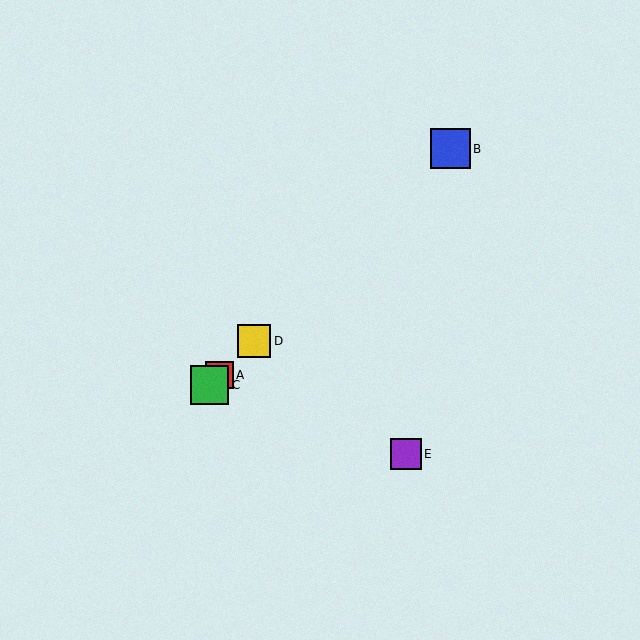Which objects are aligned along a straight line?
Objects A, B, C, D are aligned along a straight line.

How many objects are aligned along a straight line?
4 objects (A, B, C, D) are aligned along a straight line.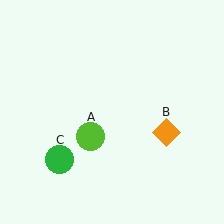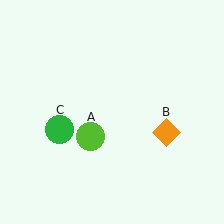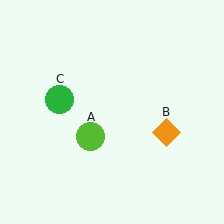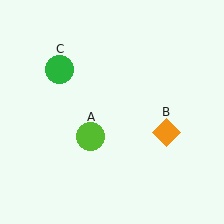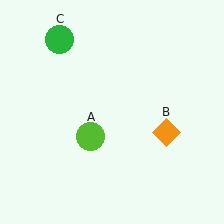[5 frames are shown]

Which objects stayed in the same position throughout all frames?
Lime circle (object A) and orange diamond (object B) remained stationary.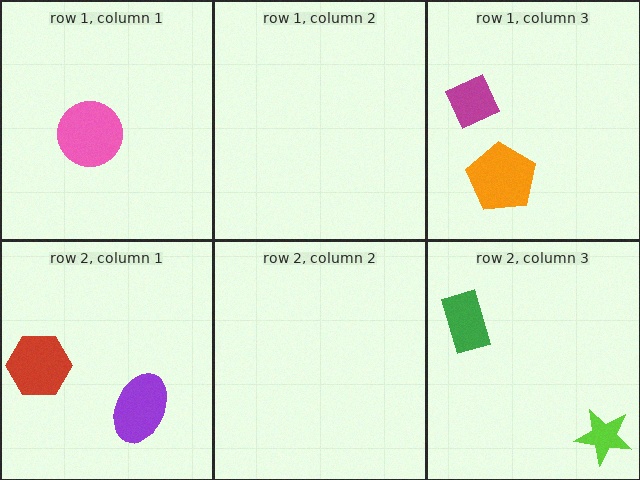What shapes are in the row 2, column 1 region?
The red hexagon, the purple ellipse.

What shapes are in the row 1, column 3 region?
The magenta diamond, the orange pentagon.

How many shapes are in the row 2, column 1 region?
2.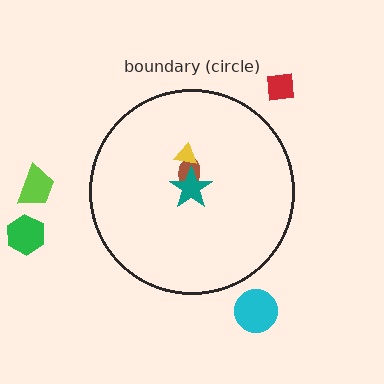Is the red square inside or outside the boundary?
Outside.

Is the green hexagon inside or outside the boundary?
Outside.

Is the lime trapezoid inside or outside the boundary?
Outside.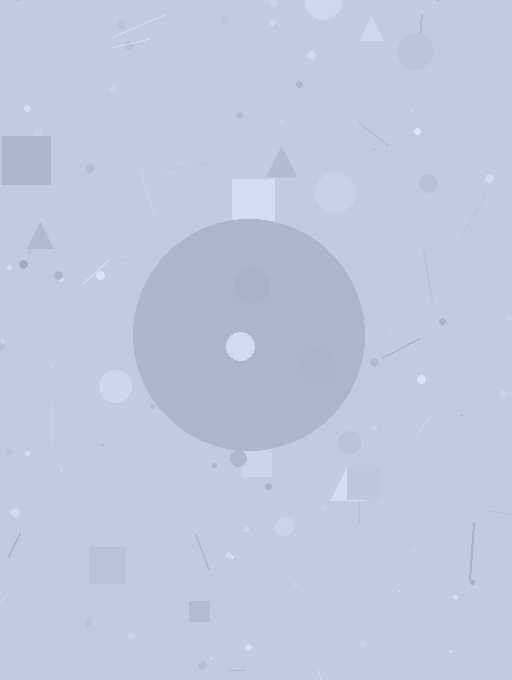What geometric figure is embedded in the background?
A circle is embedded in the background.